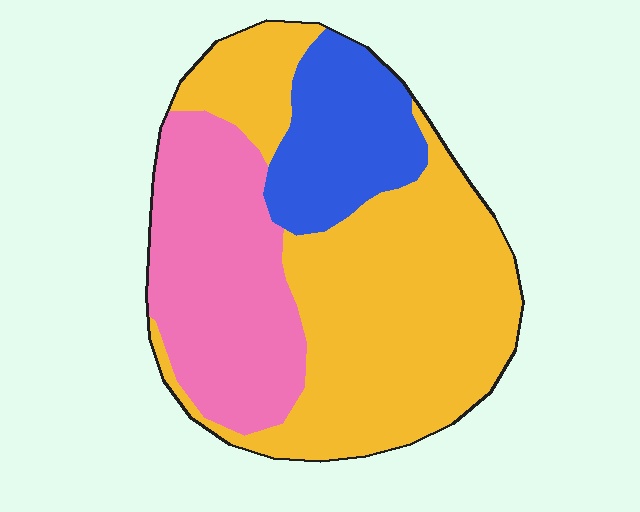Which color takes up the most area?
Yellow, at roughly 55%.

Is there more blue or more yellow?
Yellow.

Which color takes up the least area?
Blue, at roughly 15%.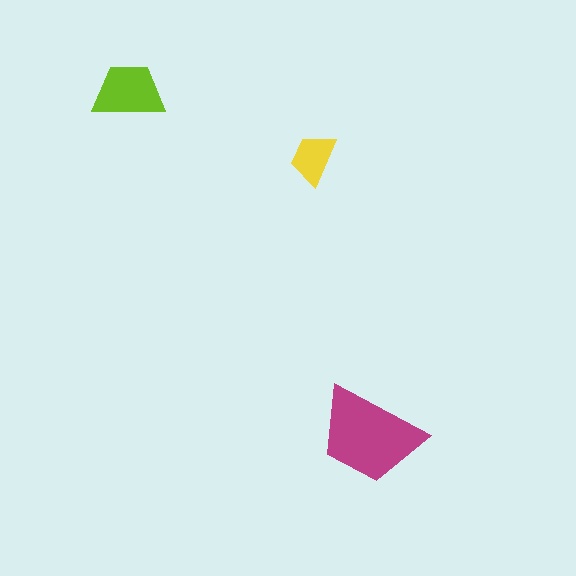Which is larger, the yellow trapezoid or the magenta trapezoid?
The magenta one.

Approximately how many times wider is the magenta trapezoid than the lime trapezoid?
About 1.5 times wider.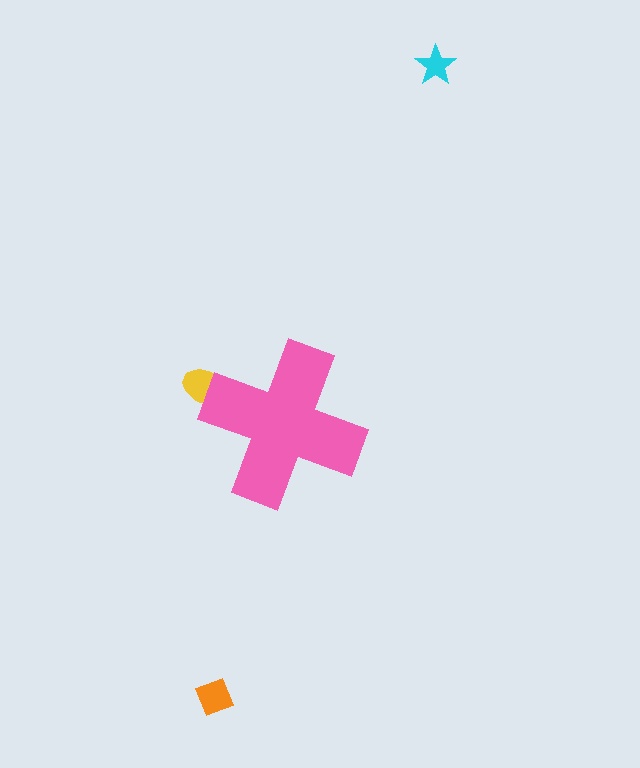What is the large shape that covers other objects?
A pink cross.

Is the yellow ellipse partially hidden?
Yes, the yellow ellipse is partially hidden behind the pink cross.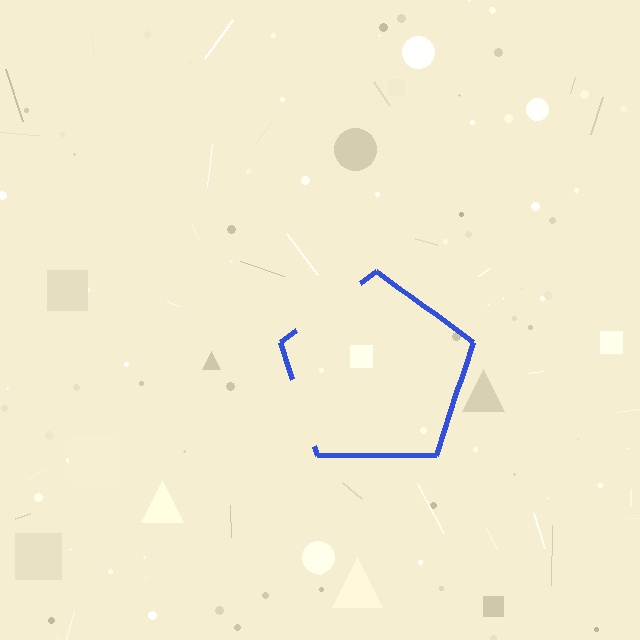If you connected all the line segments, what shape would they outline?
They would outline a pentagon.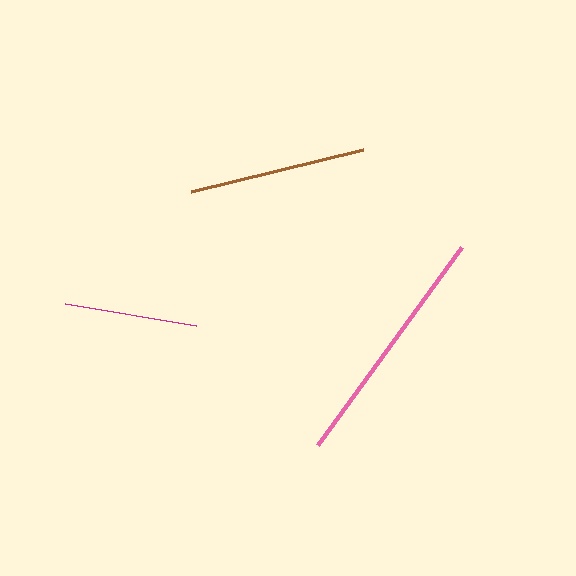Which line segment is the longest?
The pink line is the longest at approximately 245 pixels.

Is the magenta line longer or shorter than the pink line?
The pink line is longer than the magenta line.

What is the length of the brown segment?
The brown segment is approximately 177 pixels long.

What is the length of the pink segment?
The pink segment is approximately 245 pixels long.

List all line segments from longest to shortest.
From longest to shortest: pink, brown, magenta.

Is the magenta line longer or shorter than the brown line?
The brown line is longer than the magenta line.